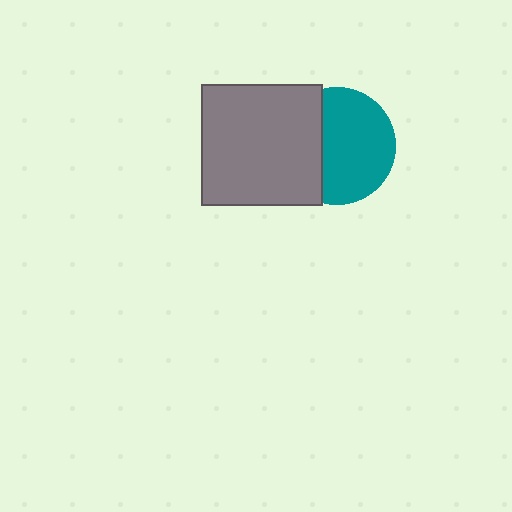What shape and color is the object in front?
The object in front is a gray square.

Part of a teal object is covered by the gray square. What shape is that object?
It is a circle.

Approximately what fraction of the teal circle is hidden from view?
Roughly 36% of the teal circle is hidden behind the gray square.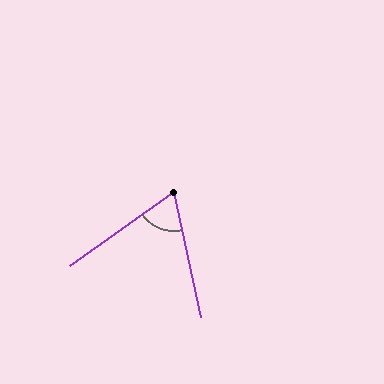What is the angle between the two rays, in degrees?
Approximately 67 degrees.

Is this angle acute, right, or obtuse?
It is acute.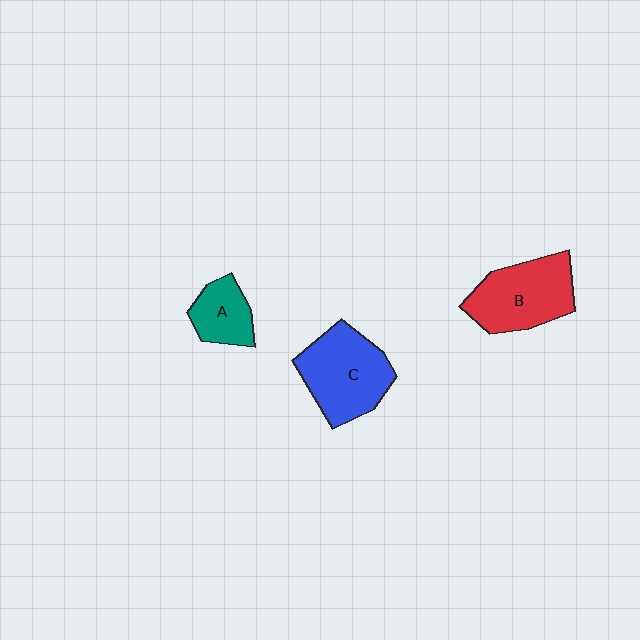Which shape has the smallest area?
Shape A (teal).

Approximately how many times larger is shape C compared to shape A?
Approximately 2.0 times.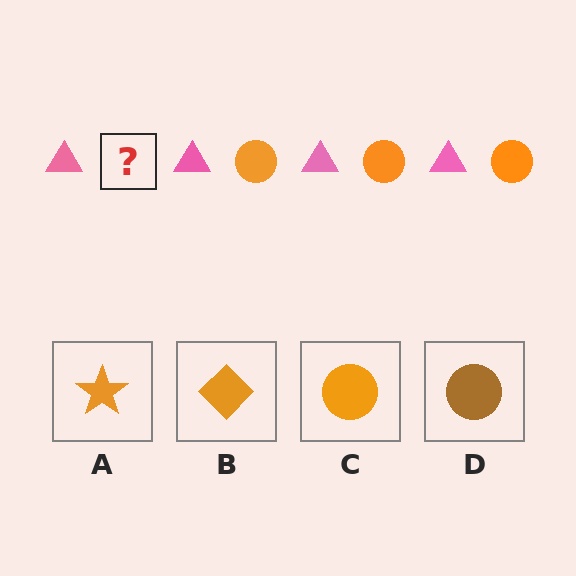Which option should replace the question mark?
Option C.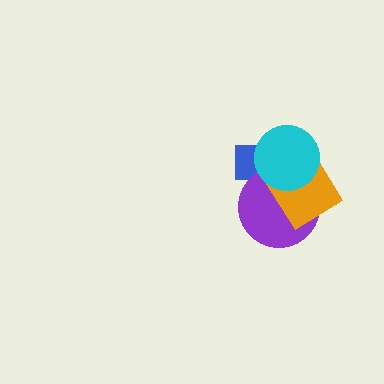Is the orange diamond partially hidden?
Yes, it is partially covered by another shape.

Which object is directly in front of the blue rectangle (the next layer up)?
The purple circle is directly in front of the blue rectangle.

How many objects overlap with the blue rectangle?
3 objects overlap with the blue rectangle.